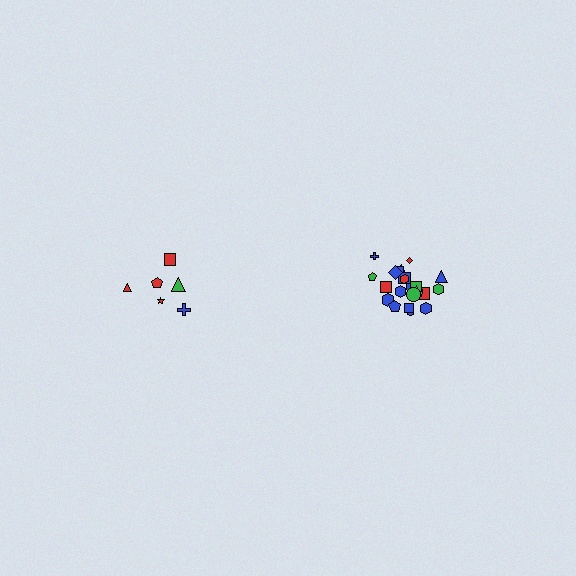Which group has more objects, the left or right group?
The right group.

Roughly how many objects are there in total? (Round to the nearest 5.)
Roughly 30 objects in total.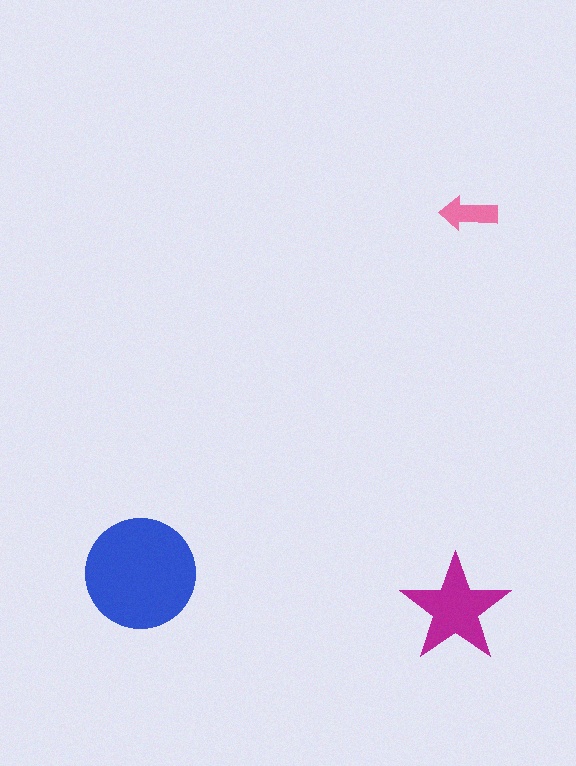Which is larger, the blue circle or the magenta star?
The blue circle.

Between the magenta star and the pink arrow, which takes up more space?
The magenta star.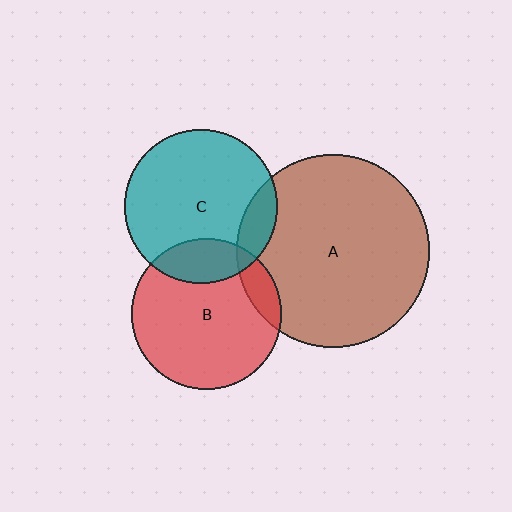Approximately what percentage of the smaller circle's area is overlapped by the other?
Approximately 10%.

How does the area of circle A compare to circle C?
Approximately 1.6 times.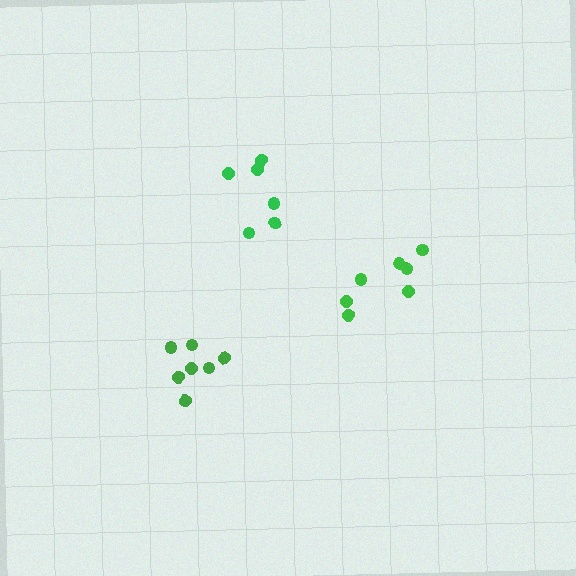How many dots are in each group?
Group 1: 7 dots, Group 2: 7 dots, Group 3: 6 dots (20 total).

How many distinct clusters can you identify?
There are 3 distinct clusters.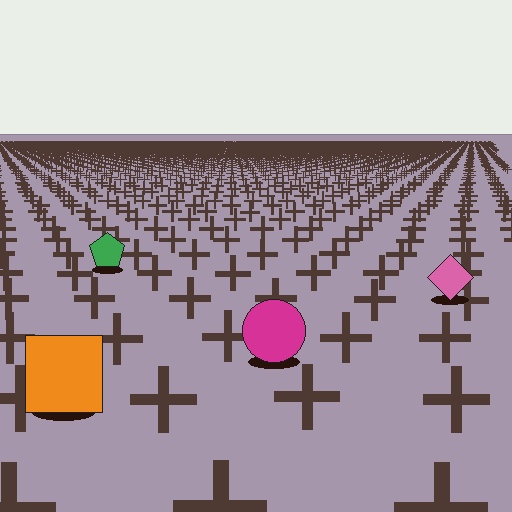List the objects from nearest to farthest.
From nearest to farthest: the orange square, the magenta circle, the pink diamond, the green pentagon.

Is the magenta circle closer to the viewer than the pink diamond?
Yes. The magenta circle is closer — you can tell from the texture gradient: the ground texture is coarser near it.